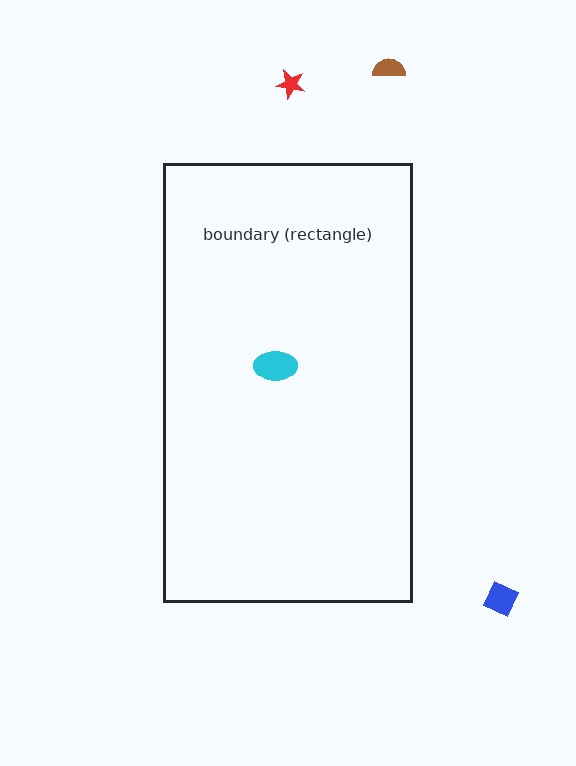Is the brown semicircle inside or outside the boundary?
Outside.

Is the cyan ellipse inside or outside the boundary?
Inside.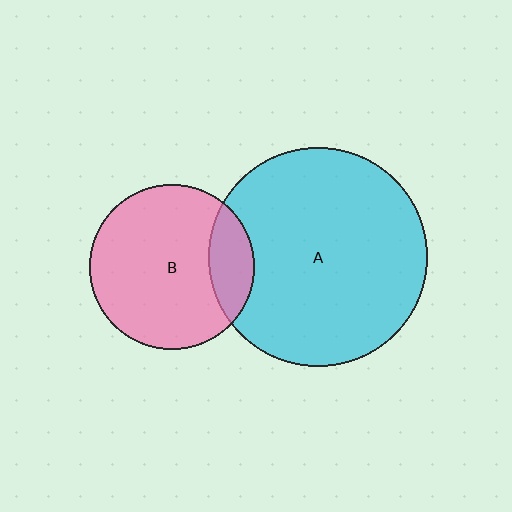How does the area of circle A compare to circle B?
Approximately 1.8 times.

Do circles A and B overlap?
Yes.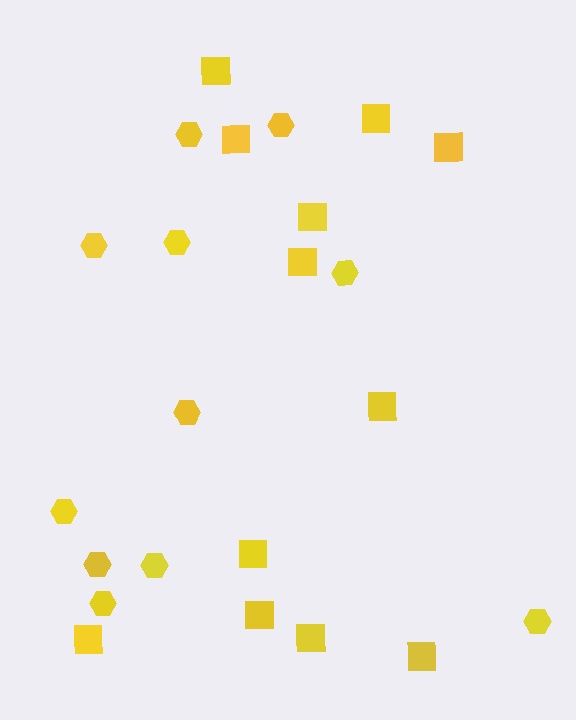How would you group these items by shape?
There are 2 groups: one group of squares (12) and one group of hexagons (11).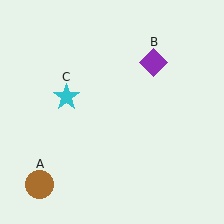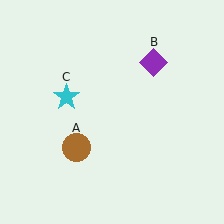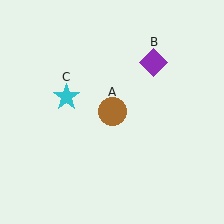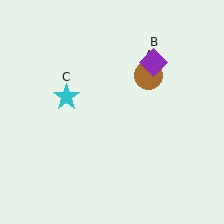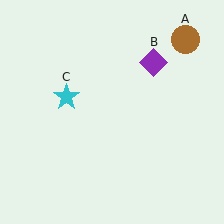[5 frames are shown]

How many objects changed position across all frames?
1 object changed position: brown circle (object A).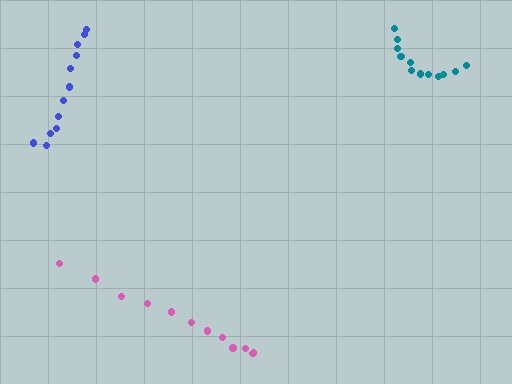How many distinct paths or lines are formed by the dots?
There are 3 distinct paths.